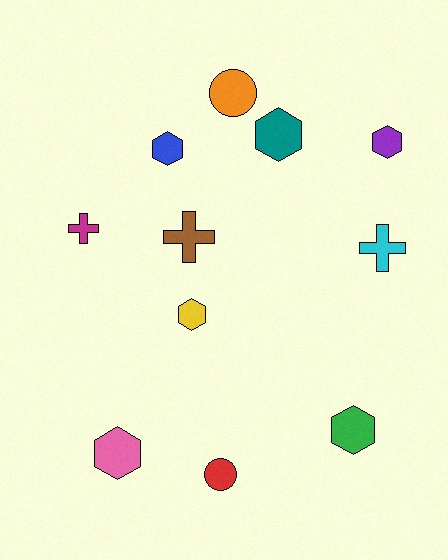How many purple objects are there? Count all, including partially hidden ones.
There is 1 purple object.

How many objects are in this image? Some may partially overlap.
There are 11 objects.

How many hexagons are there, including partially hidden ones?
There are 6 hexagons.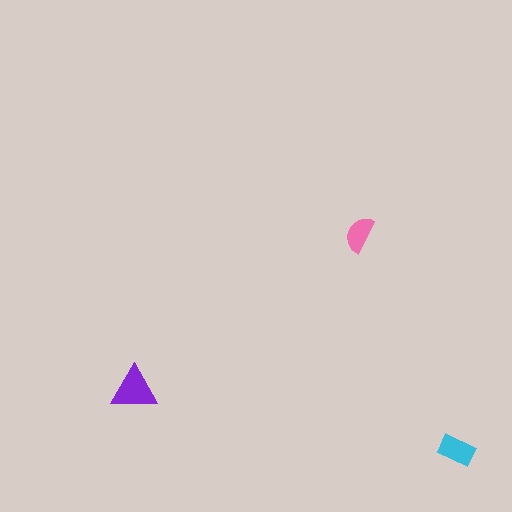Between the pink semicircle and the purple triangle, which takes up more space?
The purple triangle.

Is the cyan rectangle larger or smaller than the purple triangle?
Smaller.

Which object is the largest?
The purple triangle.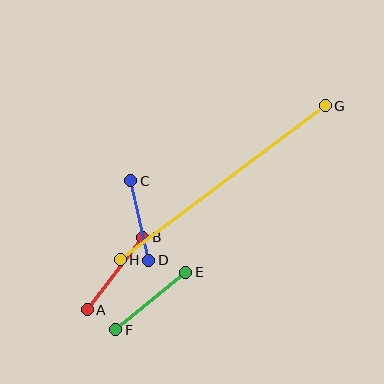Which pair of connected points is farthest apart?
Points G and H are farthest apart.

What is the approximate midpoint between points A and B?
The midpoint is at approximately (115, 274) pixels.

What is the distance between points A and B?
The distance is approximately 91 pixels.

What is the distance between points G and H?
The distance is approximately 256 pixels.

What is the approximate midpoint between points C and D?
The midpoint is at approximately (140, 220) pixels.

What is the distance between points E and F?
The distance is approximately 91 pixels.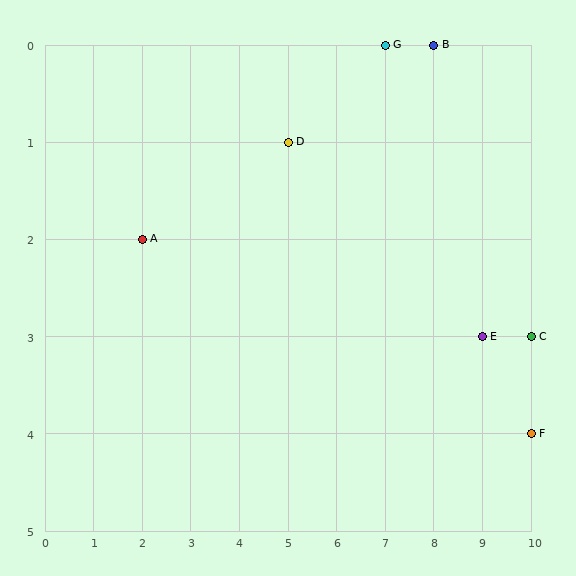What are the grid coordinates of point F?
Point F is at grid coordinates (10, 4).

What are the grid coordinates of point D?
Point D is at grid coordinates (5, 1).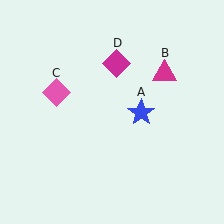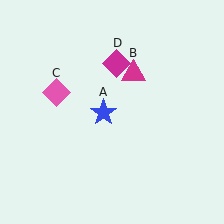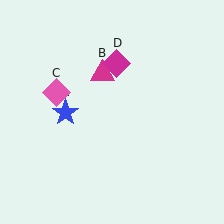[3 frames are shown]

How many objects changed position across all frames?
2 objects changed position: blue star (object A), magenta triangle (object B).